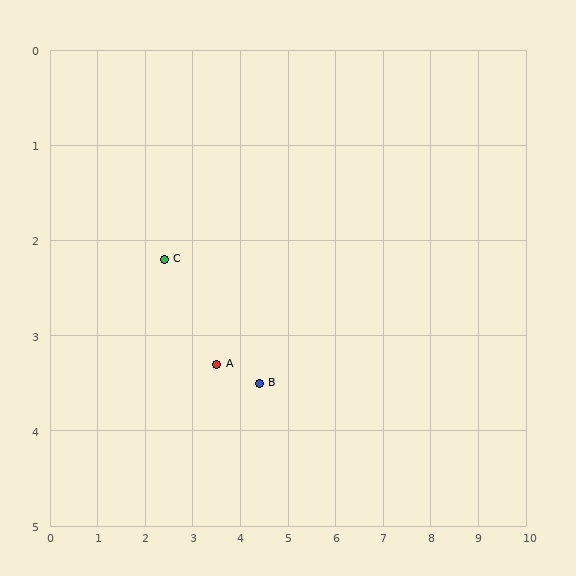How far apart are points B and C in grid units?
Points B and C are about 2.4 grid units apart.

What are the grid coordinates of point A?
Point A is at approximately (3.5, 3.3).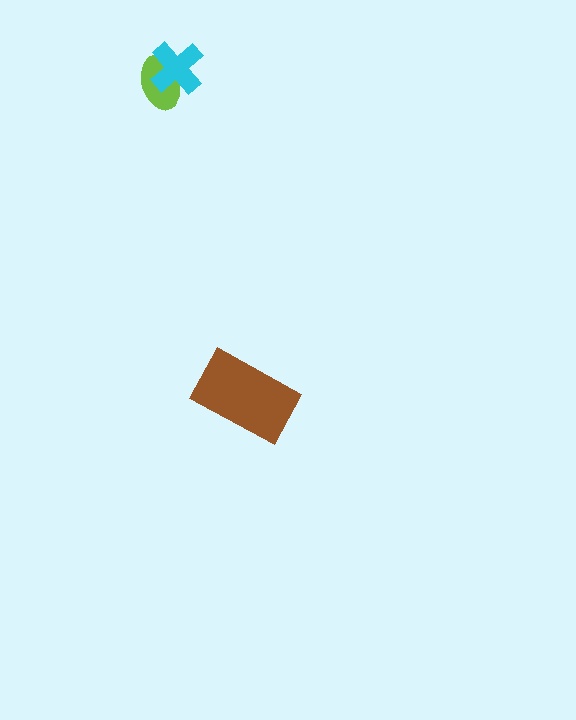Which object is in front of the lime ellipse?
The cyan cross is in front of the lime ellipse.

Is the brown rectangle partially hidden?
No, no other shape covers it.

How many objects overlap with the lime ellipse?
1 object overlaps with the lime ellipse.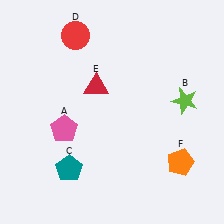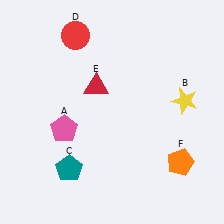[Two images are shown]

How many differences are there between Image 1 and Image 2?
There is 1 difference between the two images.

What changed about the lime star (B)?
In Image 1, B is lime. In Image 2, it changed to yellow.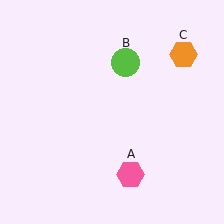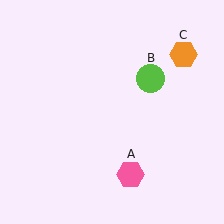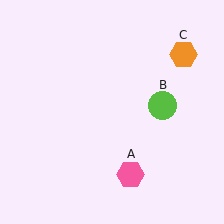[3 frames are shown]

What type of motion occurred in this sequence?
The lime circle (object B) rotated clockwise around the center of the scene.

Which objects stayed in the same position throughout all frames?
Pink hexagon (object A) and orange hexagon (object C) remained stationary.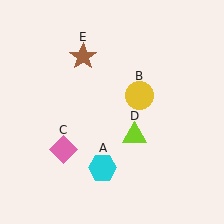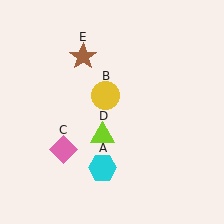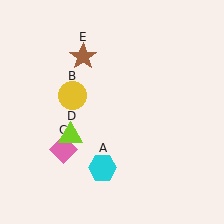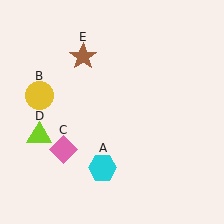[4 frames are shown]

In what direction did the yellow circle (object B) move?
The yellow circle (object B) moved left.